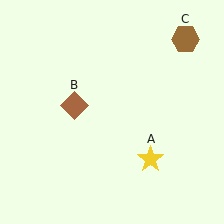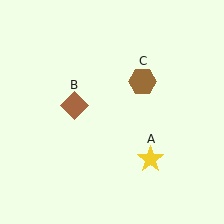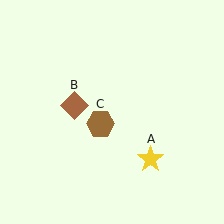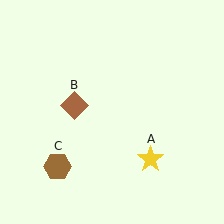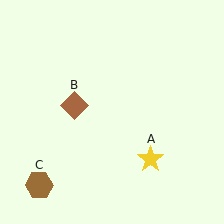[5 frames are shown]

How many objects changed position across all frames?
1 object changed position: brown hexagon (object C).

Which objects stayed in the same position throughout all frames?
Yellow star (object A) and brown diamond (object B) remained stationary.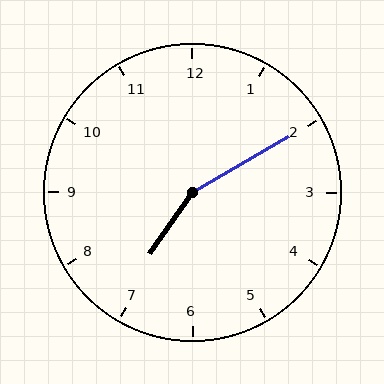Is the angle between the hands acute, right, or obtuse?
It is obtuse.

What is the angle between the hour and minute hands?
Approximately 155 degrees.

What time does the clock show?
7:10.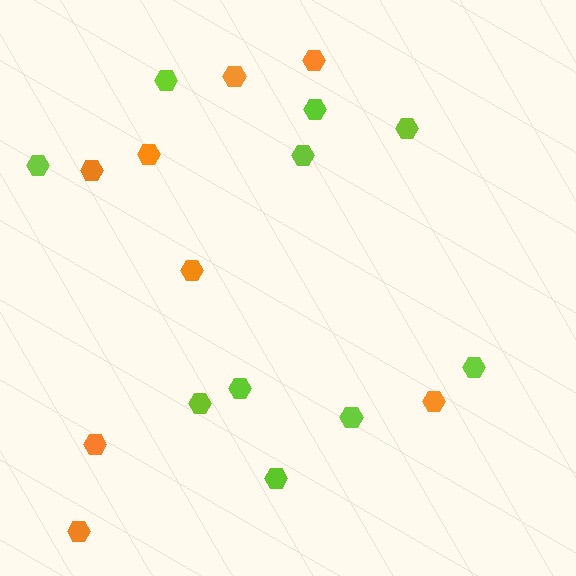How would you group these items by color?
There are 2 groups: one group of lime hexagons (10) and one group of orange hexagons (8).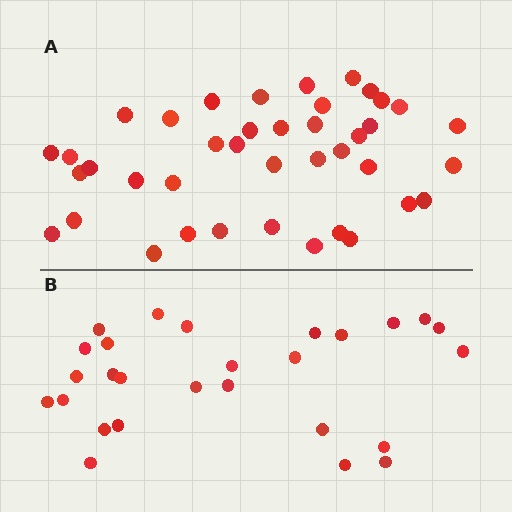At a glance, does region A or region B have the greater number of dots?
Region A (the top region) has more dots.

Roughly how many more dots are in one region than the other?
Region A has approximately 15 more dots than region B.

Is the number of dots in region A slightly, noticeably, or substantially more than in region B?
Region A has substantially more. The ratio is roughly 1.5 to 1.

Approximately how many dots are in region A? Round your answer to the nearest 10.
About 40 dots.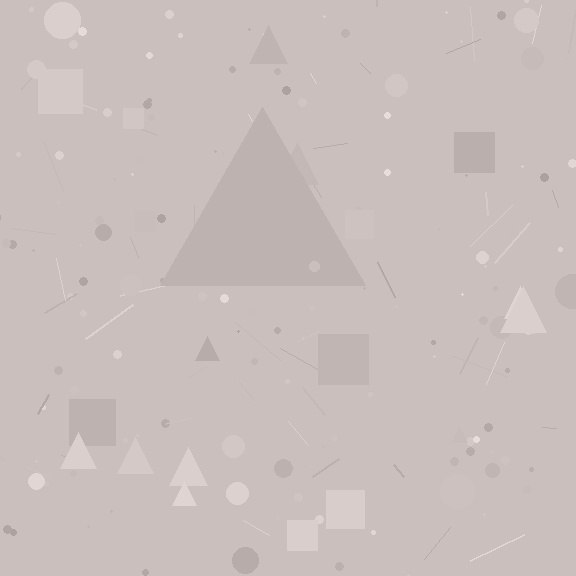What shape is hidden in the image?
A triangle is hidden in the image.